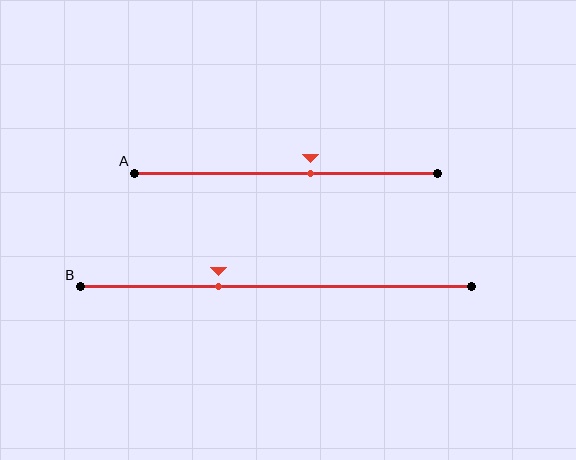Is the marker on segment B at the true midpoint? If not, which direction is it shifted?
No, the marker on segment B is shifted to the left by about 15% of the segment length.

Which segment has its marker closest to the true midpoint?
Segment A has its marker closest to the true midpoint.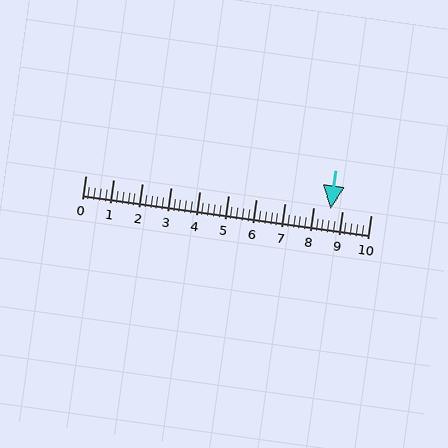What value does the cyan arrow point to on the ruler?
The cyan arrow points to approximately 8.6.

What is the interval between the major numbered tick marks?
The major tick marks are spaced 1 units apart.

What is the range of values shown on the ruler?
The ruler shows values from 0 to 10.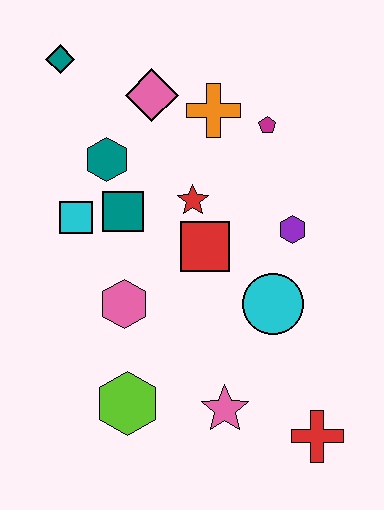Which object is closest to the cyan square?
The teal square is closest to the cyan square.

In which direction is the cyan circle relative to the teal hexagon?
The cyan circle is to the right of the teal hexagon.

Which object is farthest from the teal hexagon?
The red cross is farthest from the teal hexagon.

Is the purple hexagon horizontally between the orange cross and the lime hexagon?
No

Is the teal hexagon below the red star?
No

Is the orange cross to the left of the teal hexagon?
No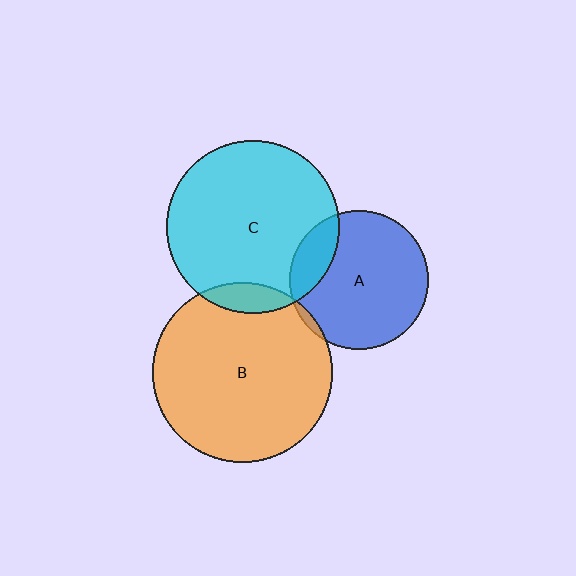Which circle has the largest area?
Circle B (orange).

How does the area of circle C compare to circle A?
Approximately 1.6 times.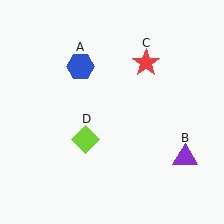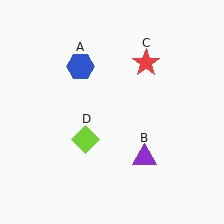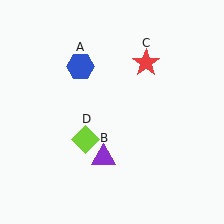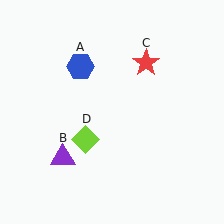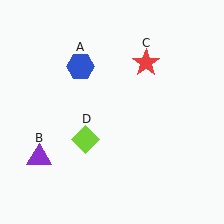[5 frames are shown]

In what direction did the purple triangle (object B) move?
The purple triangle (object B) moved left.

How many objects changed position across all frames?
1 object changed position: purple triangle (object B).